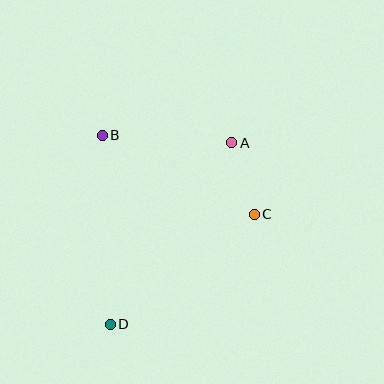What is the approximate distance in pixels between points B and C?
The distance between B and C is approximately 171 pixels.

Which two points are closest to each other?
Points A and C are closest to each other.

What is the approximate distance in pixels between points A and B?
The distance between A and B is approximately 130 pixels.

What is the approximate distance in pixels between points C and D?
The distance between C and D is approximately 181 pixels.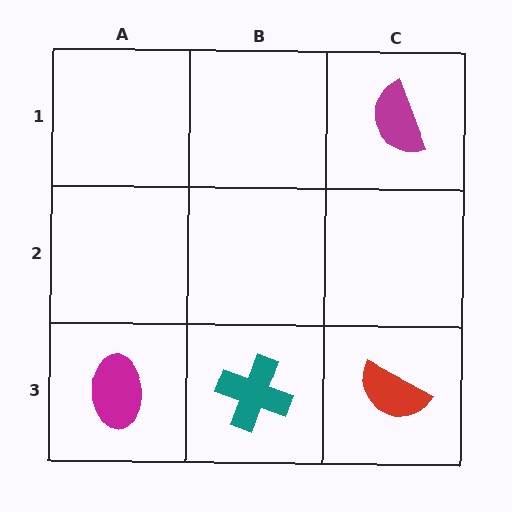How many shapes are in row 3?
3 shapes.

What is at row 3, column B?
A teal cross.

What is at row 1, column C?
A magenta semicircle.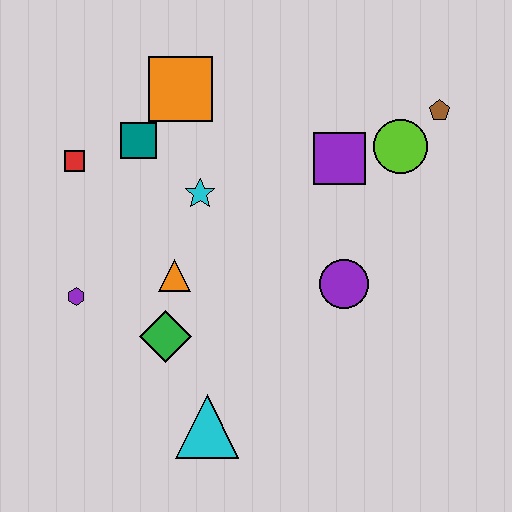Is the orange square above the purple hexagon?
Yes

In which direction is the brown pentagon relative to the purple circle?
The brown pentagon is above the purple circle.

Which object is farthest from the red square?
The brown pentagon is farthest from the red square.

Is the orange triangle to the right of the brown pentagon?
No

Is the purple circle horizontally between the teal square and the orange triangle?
No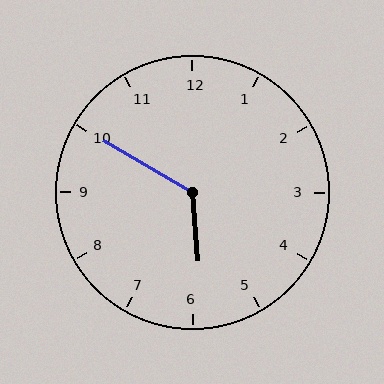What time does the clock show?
5:50.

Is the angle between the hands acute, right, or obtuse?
It is obtuse.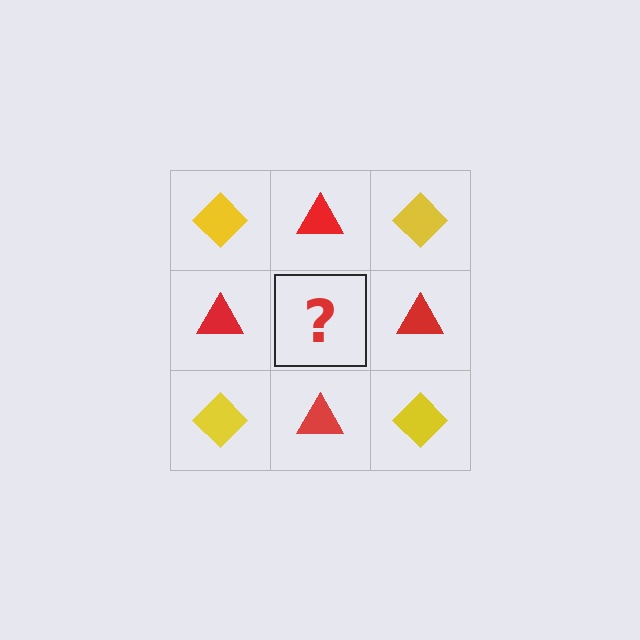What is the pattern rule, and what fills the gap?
The rule is that it alternates yellow diamond and red triangle in a checkerboard pattern. The gap should be filled with a yellow diamond.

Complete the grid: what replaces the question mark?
The question mark should be replaced with a yellow diamond.